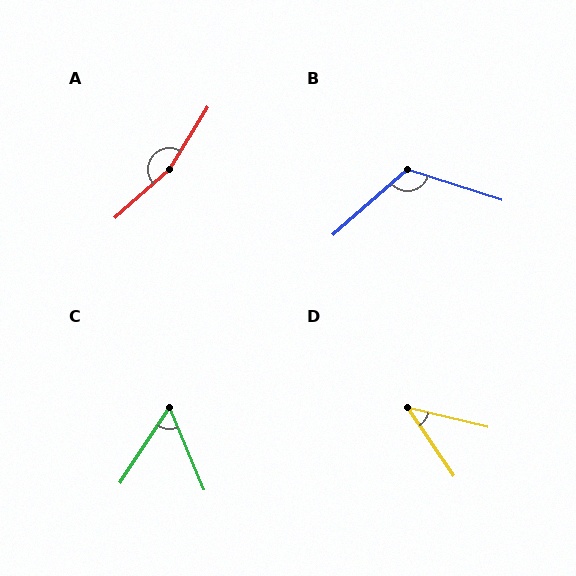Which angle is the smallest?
D, at approximately 42 degrees.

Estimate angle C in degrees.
Approximately 56 degrees.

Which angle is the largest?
A, at approximately 163 degrees.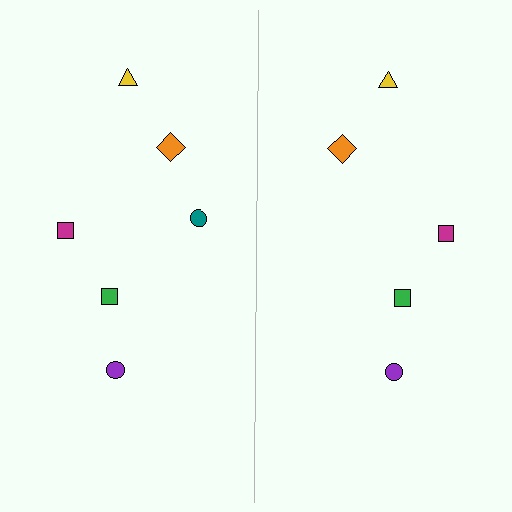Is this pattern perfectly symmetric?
No, the pattern is not perfectly symmetric. A teal circle is missing from the right side.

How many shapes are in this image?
There are 11 shapes in this image.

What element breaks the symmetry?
A teal circle is missing from the right side.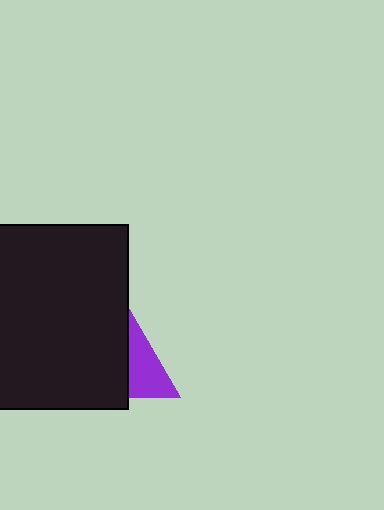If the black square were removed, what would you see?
You would see the complete purple triangle.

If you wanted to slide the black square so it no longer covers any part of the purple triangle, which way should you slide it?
Slide it left — that is the most direct way to separate the two shapes.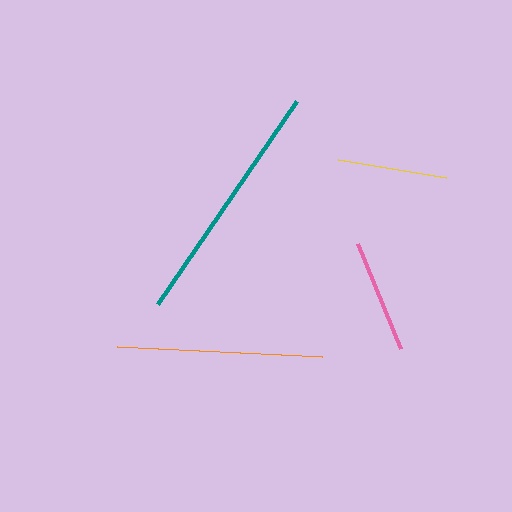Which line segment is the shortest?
The yellow line is the shortest at approximately 109 pixels.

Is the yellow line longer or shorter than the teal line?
The teal line is longer than the yellow line.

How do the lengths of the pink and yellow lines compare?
The pink and yellow lines are approximately the same length.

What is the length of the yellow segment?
The yellow segment is approximately 109 pixels long.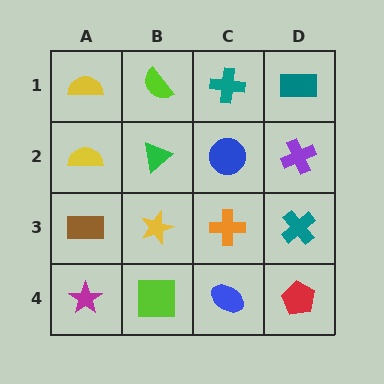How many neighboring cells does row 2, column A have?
3.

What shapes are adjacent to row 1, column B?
A green triangle (row 2, column B), a yellow semicircle (row 1, column A), a teal cross (row 1, column C).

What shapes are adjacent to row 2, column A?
A yellow semicircle (row 1, column A), a brown rectangle (row 3, column A), a green triangle (row 2, column B).